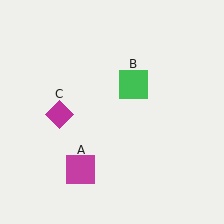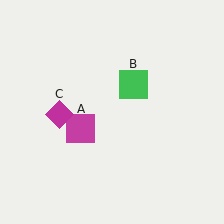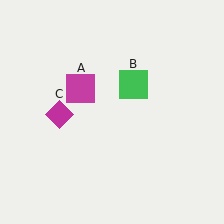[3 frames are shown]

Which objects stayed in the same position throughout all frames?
Green square (object B) and magenta diamond (object C) remained stationary.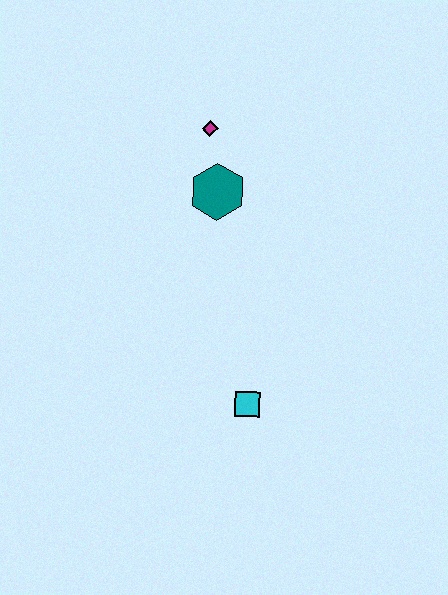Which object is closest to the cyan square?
The teal hexagon is closest to the cyan square.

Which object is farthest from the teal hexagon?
The cyan square is farthest from the teal hexagon.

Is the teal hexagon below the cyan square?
No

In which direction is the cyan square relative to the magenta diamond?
The cyan square is below the magenta diamond.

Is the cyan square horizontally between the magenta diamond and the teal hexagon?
No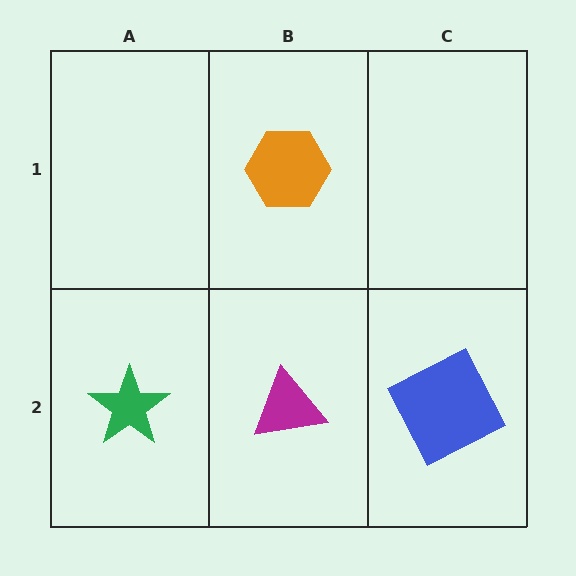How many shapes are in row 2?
3 shapes.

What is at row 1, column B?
An orange hexagon.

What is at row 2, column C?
A blue square.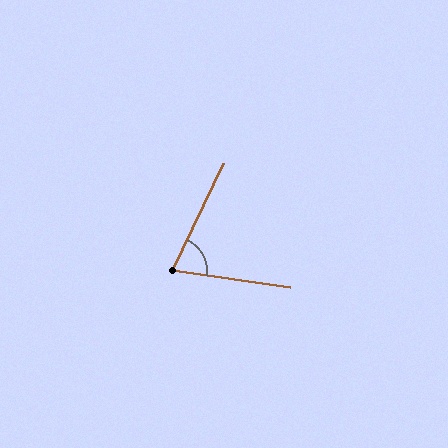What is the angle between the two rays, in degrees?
Approximately 73 degrees.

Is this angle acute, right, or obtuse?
It is acute.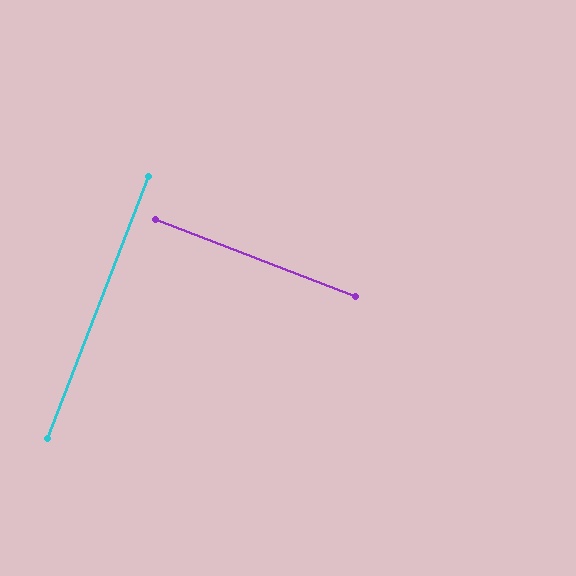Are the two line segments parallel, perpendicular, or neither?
Perpendicular — they meet at approximately 90°.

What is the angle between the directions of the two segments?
Approximately 90 degrees.